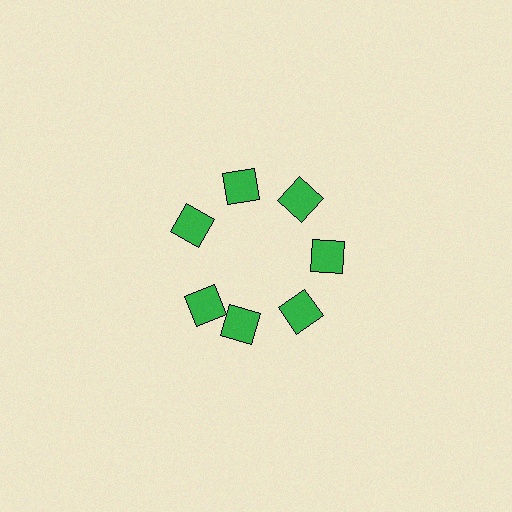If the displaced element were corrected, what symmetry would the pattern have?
It would have 7-fold rotational symmetry — the pattern would map onto itself every 51 degrees.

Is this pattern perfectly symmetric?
No. The 7 green diamonds are arranged in a ring, but one element near the 8 o'clock position is rotated out of alignment along the ring, breaking the 7-fold rotational symmetry.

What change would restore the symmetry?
The symmetry would be restored by rotating it back into even spacing with its neighbors so that all 7 diamonds sit at equal angles and equal distance from the center.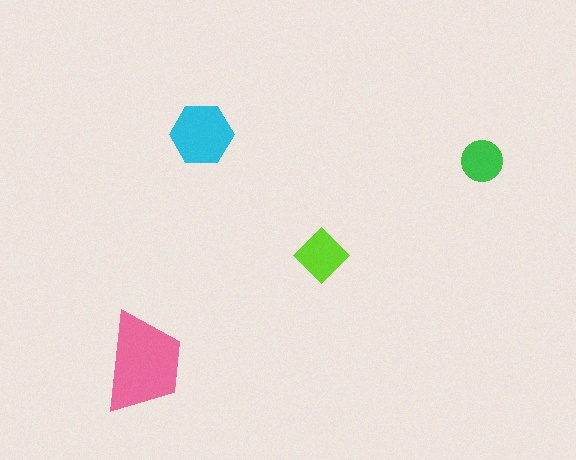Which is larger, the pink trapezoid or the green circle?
The pink trapezoid.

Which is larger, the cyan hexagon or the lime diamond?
The cyan hexagon.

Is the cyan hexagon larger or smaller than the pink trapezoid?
Smaller.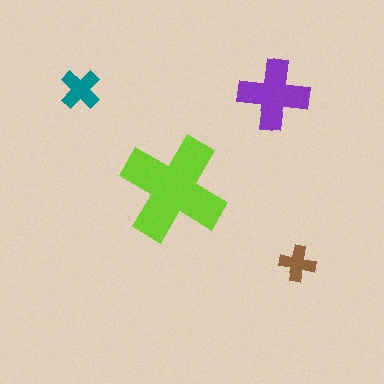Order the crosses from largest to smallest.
the lime one, the purple one, the teal one, the brown one.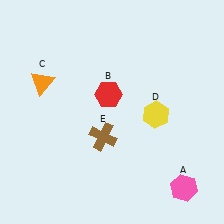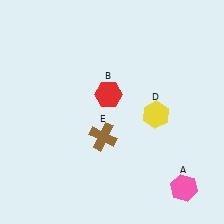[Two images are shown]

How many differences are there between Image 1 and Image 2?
There is 1 difference between the two images.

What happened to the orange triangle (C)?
The orange triangle (C) was removed in Image 2. It was in the top-left area of Image 1.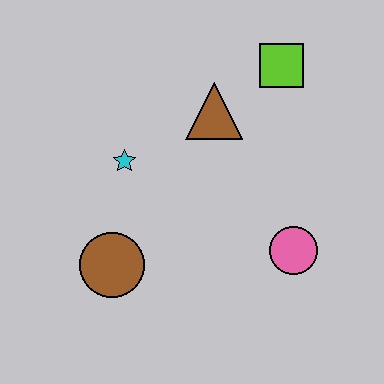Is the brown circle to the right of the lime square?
No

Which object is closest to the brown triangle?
The lime square is closest to the brown triangle.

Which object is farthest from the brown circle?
The lime square is farthest from the brown circle.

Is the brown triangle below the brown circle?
No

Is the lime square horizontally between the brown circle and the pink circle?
Yes